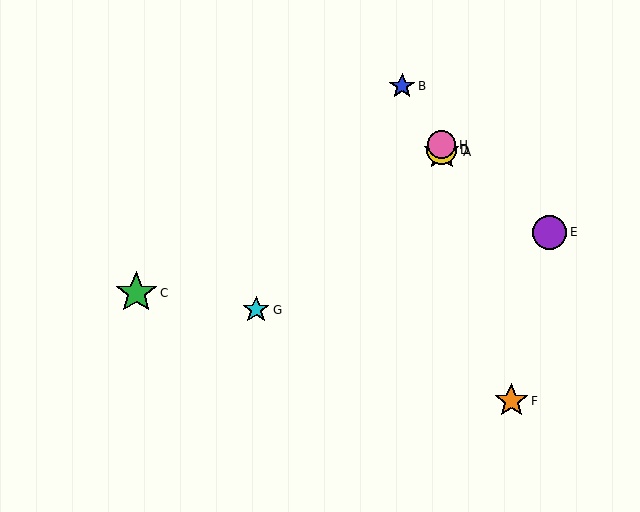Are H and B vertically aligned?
No, H is at x≈442 and B is at x≈402.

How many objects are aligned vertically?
3 objects (A, D, H) are aligned vertically.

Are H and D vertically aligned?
Yes, both are at x≈442.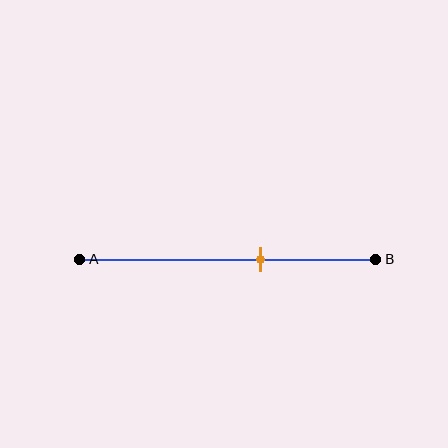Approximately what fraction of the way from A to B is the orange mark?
The orange mark is approximately 60% of the way from A to B.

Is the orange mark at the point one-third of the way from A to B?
No, the mark is at about 60% from A, not at the 33% one-third point.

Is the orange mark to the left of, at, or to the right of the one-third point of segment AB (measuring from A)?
The orange mark is to the right of the one-third point of segment AB.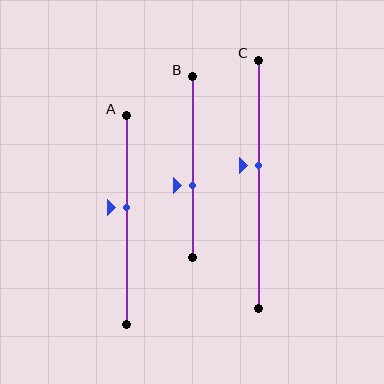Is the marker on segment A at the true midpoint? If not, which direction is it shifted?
No, the marker on segment A is shifted upward by about 6% of the segment length.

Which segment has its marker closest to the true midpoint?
Segment A has its marker closest to the true midpoint.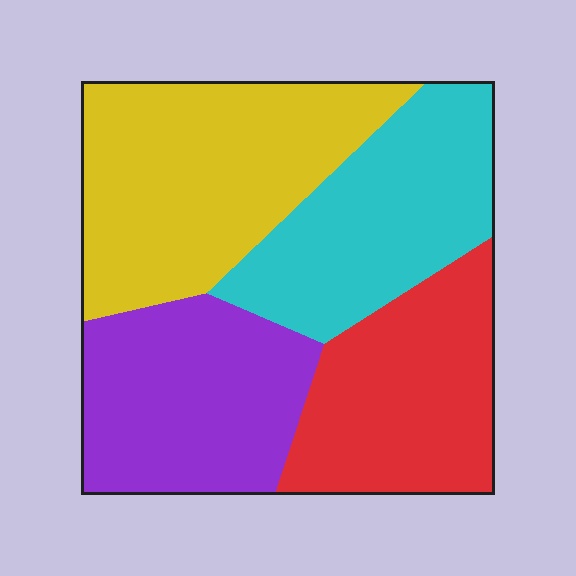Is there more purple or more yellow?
Yellow.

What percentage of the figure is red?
Red takes up about one quarter (1/4) of the figure.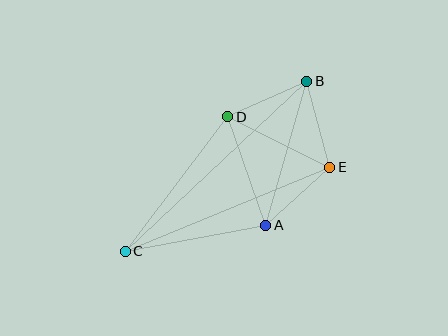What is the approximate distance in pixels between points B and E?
The distance between B and E is approximately 89 pixels.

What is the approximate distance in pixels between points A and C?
The distance between A and C is approximately 143 pixels.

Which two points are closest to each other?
Points B and D are closest to each other.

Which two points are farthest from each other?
Points B and C are farthest from each other.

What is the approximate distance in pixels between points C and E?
The distance between C and E is approximately 221 pixels.